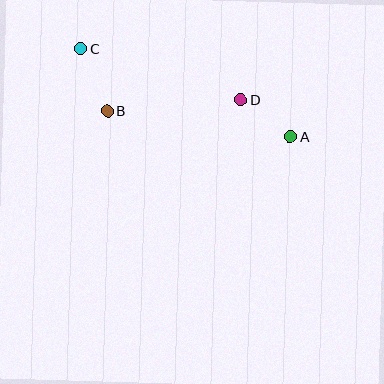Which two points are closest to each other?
Points A and D are closest to each other.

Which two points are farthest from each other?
Points A and C are farthest from each other.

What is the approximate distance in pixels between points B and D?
The distance between B and D is approximately 133 pixels.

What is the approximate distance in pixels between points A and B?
The distance between A and B is approximately 185 pixels.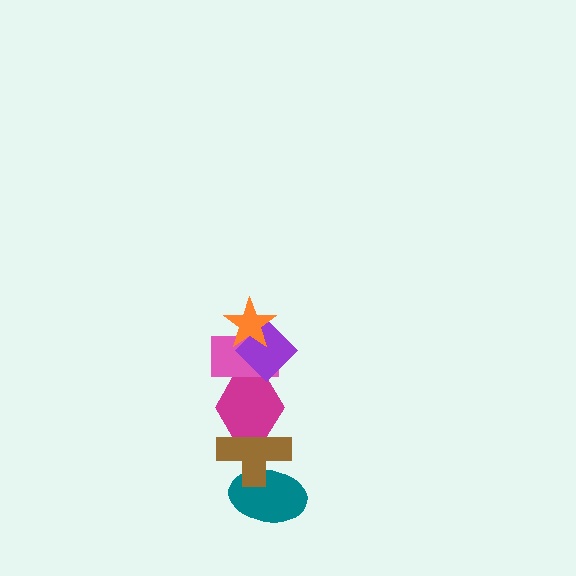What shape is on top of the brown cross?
The magenta hexagon is on top of the brown cross.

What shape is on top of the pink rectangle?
The purple diamond is on top of the pink rectangle.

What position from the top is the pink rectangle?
The pink rectangle is 3rd from the top.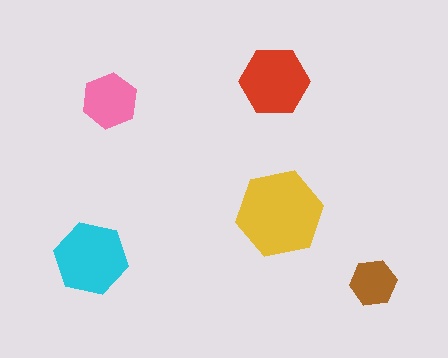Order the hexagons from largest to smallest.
the yellow one, the cyan one, the red one, the pink one, the brown one.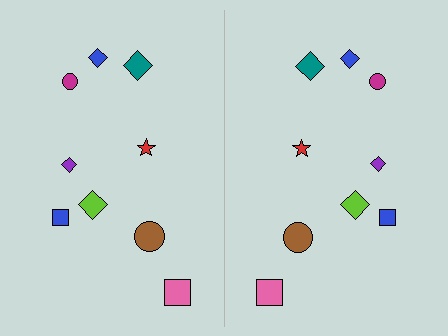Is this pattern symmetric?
Yes, this pattern has bilateral (reflection) symmetry.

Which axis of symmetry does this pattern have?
The pattern has a vertical axis of symmetry running through the center of the image.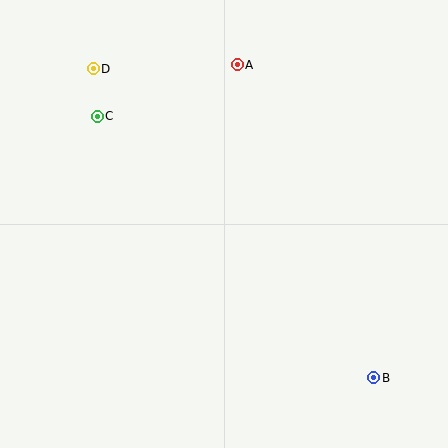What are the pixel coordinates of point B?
Point B is at (374, 378).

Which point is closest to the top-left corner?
Point D is closest to the top-left corner.